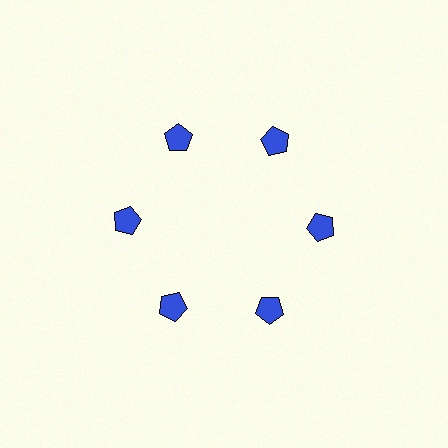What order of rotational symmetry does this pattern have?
This pattern has 6-fold rotational symmetry.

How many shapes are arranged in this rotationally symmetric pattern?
There are 6 shapes, arranged in 6 groups of 1.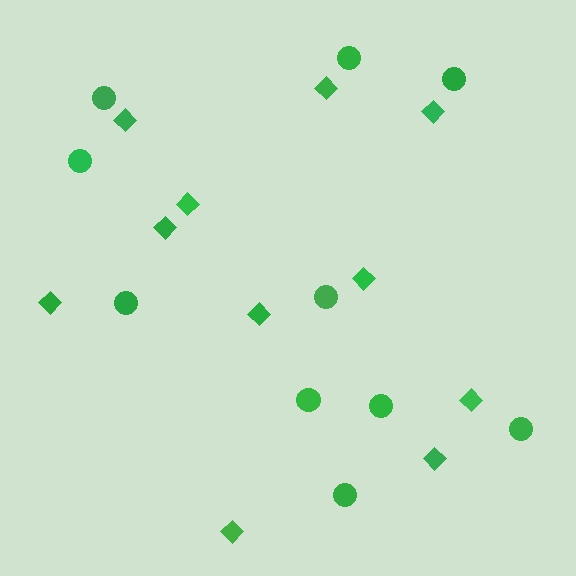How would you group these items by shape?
There are 2 groups: one group of diamonds (11) and one group of circles (10).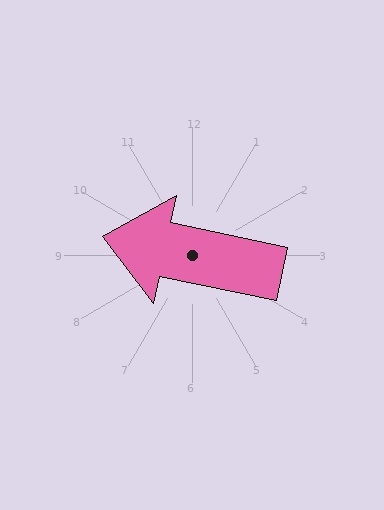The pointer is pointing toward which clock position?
Roughly 9 o'clock.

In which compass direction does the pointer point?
West.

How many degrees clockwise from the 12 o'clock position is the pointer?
Approximately 282 degrees.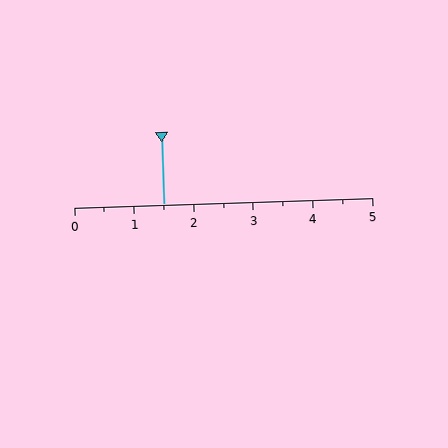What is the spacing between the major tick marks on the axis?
The major ticks are spaced 1 apart.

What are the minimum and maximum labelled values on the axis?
The axis runs from 0 to 5.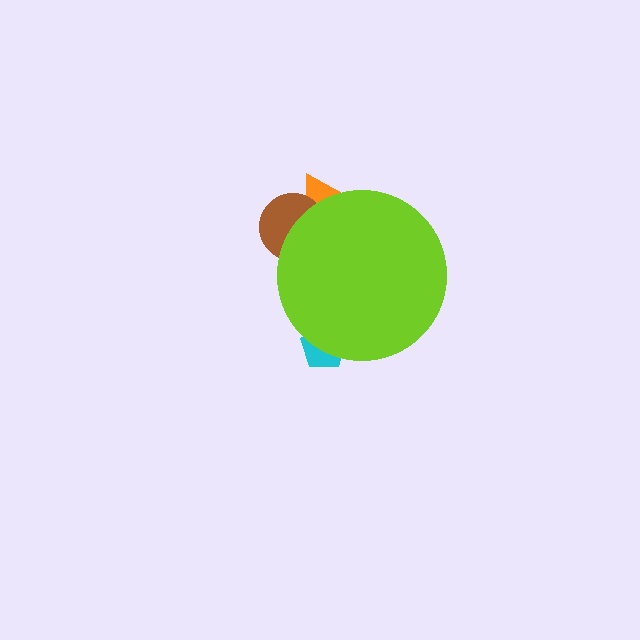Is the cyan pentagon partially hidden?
Yes, the cyan pentagon is partially hidden behind the lime circle.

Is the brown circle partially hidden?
Yes, the brown circle is partially hidden behind the lime circle.